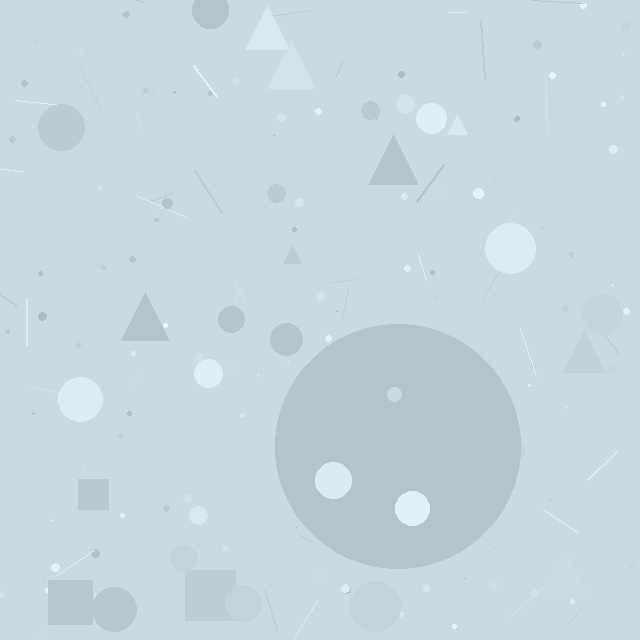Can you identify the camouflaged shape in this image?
The camouflaged shape is a circle.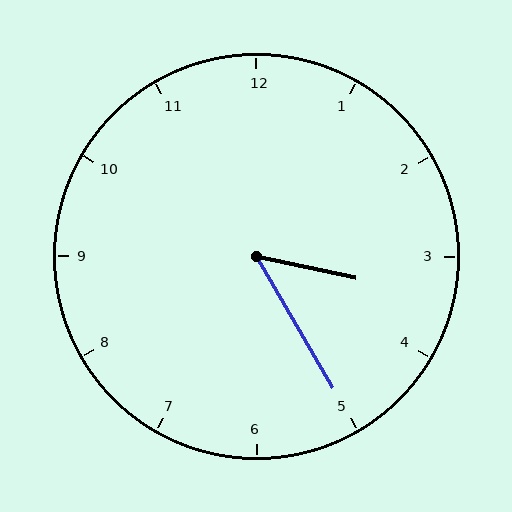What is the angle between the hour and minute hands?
Approximately 48 degrees.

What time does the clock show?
3:25.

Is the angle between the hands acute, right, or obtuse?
It is acute.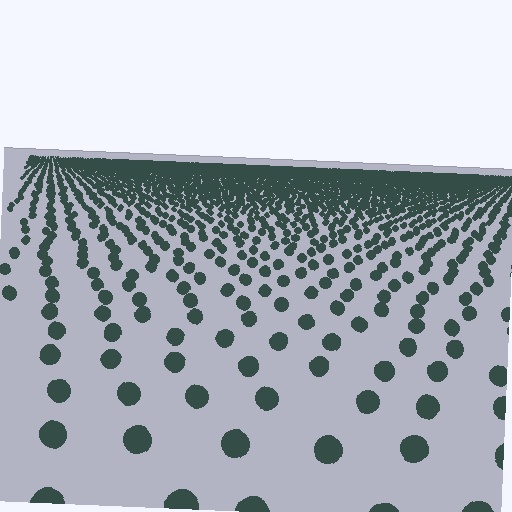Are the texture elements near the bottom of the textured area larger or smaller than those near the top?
Larger. Near the bottom, elements are closer to the viewer and appear at a bigger on-screen size.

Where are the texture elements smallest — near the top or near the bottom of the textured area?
Near the top.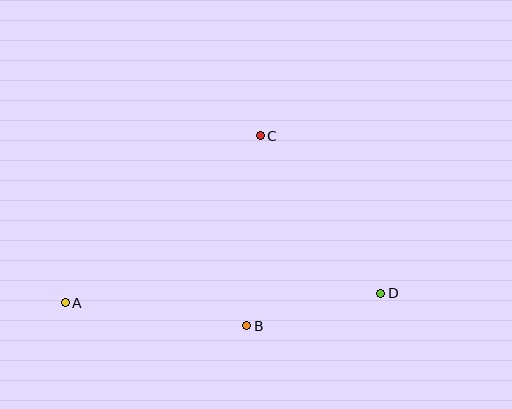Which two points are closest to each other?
Points B and D are closest to each other.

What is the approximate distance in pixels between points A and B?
The distance between A and B is approximately 183 pixels.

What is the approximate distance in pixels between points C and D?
The distance between C and D is approximately 198 pixels.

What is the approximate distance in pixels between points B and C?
The distance between B and C is approximately 191 pixels.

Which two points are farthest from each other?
Points A and D are farthest from each other.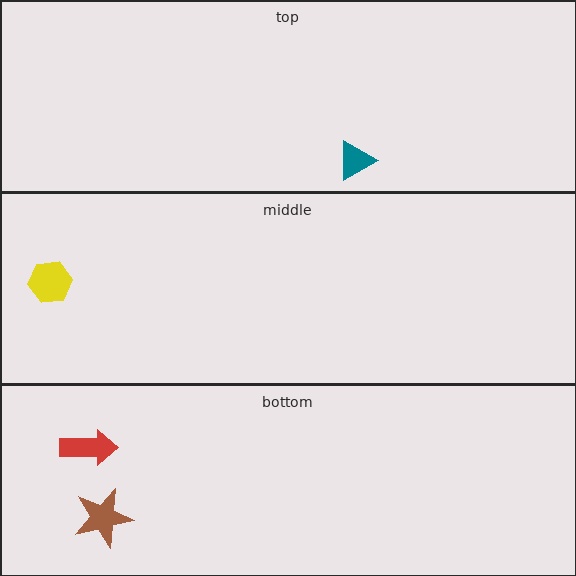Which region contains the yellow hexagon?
The middle region.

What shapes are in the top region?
The teal triangle.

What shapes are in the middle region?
The yellow hexagon.